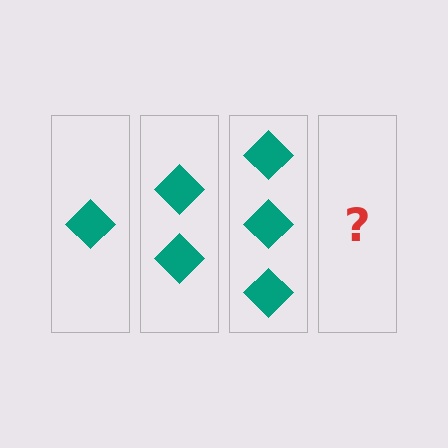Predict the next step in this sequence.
The next step is 4 diamonds.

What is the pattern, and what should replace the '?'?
The pattern is that each step adds one more diamond. The '?' should be 4 diamonds.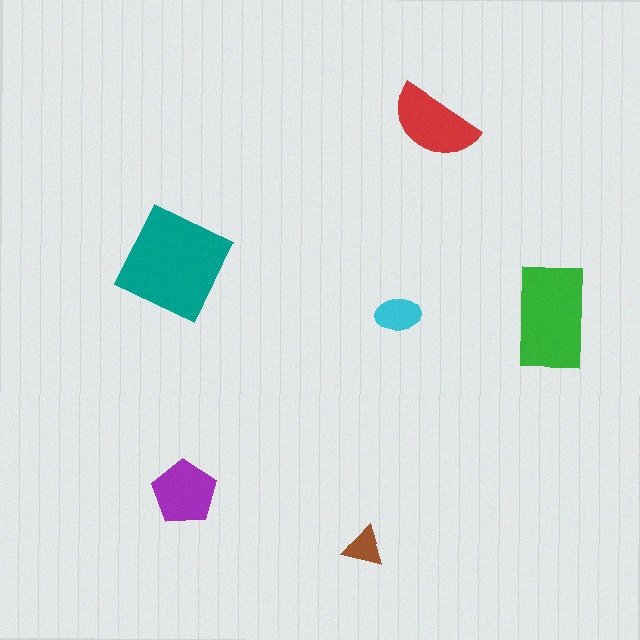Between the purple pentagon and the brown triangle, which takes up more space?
The purple pentagon.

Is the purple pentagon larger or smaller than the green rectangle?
Smaller.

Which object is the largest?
The teal square.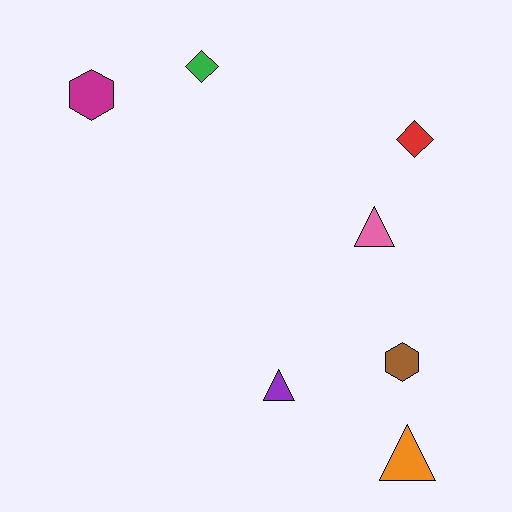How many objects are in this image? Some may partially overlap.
There are 7 objects.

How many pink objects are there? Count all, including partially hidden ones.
There is 1 pink object.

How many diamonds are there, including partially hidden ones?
There are 2 diamonds.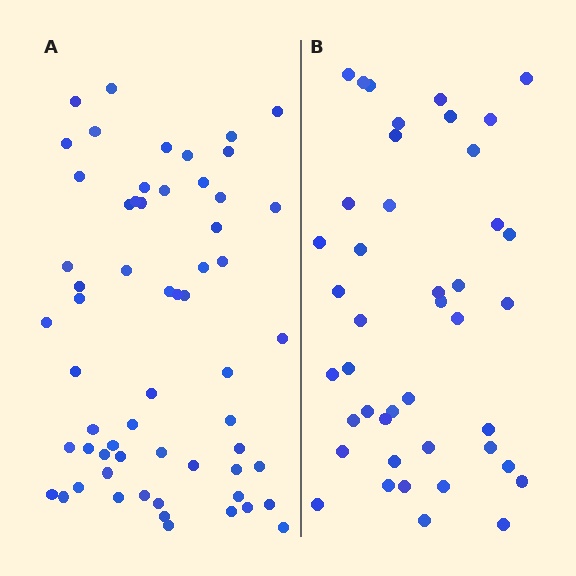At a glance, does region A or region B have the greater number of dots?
Region A (the left region) has more dots.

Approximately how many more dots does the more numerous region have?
Region A has approximately 15 more dots than region B.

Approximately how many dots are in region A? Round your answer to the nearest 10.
About 60 dots.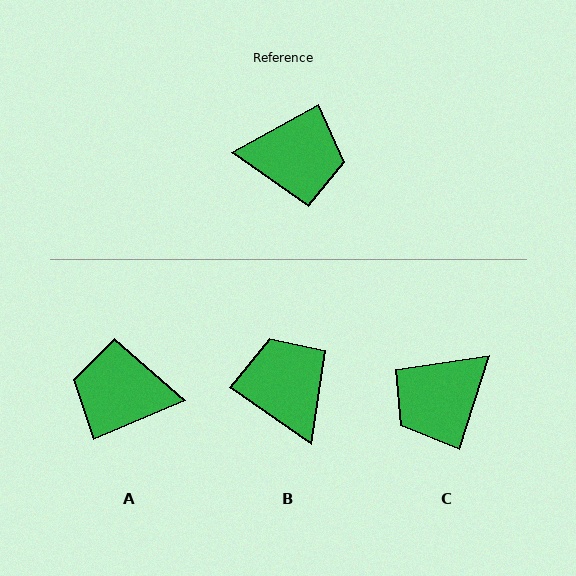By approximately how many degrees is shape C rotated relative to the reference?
Approximately 136 degrees clockwise.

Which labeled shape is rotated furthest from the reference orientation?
A, about 174 degrees away.